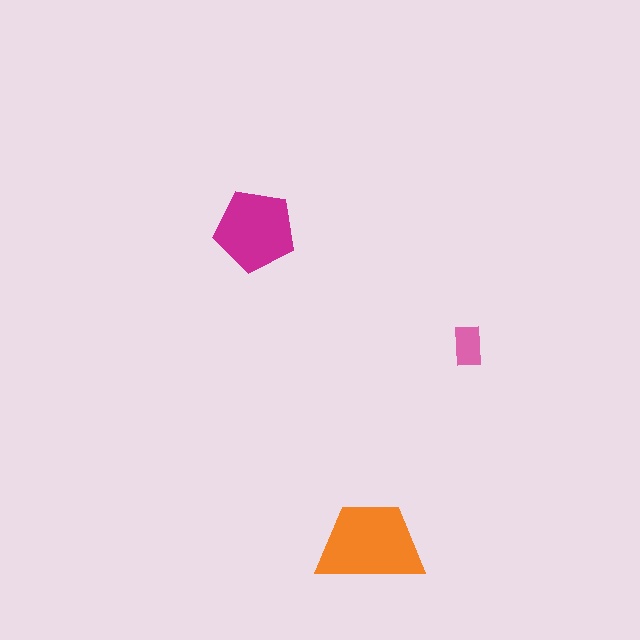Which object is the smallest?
The pink rectangle.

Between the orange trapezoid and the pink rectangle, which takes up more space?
The orange trapezoid.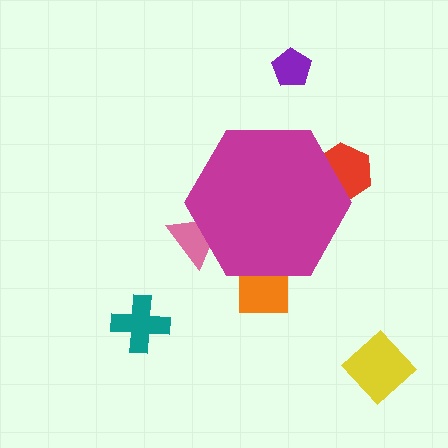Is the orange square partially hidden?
Yes, the orange square is partially hidden behind the magenta hexagon.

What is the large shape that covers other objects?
A magenta hexagon.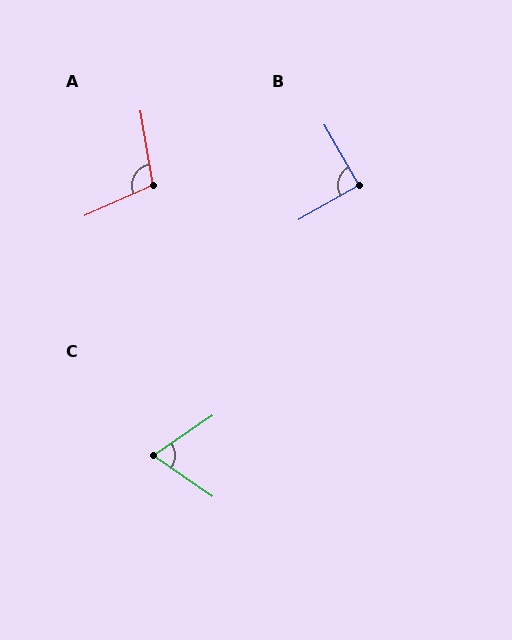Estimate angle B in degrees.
Approximately 90 degrees.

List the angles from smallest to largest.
C (69°), B (90°), A (104°).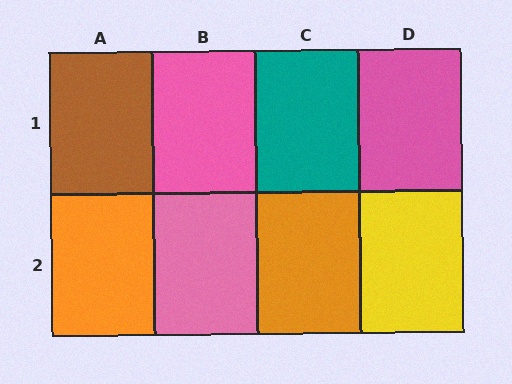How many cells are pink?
3 cells are pink.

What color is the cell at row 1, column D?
Pink.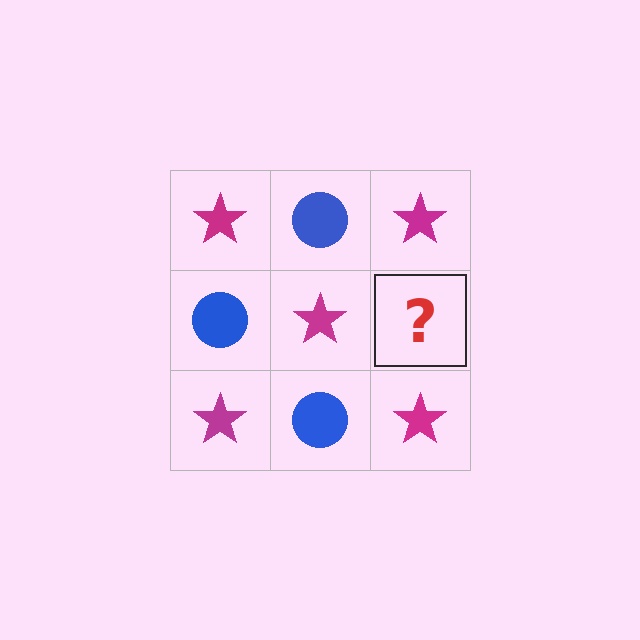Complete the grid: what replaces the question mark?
The question mark should be replaced with a blue circle.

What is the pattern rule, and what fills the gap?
The rule is that it alternates magenta star and blue circle in a checkerboard pattern. The gap should be filled with a blue circle.